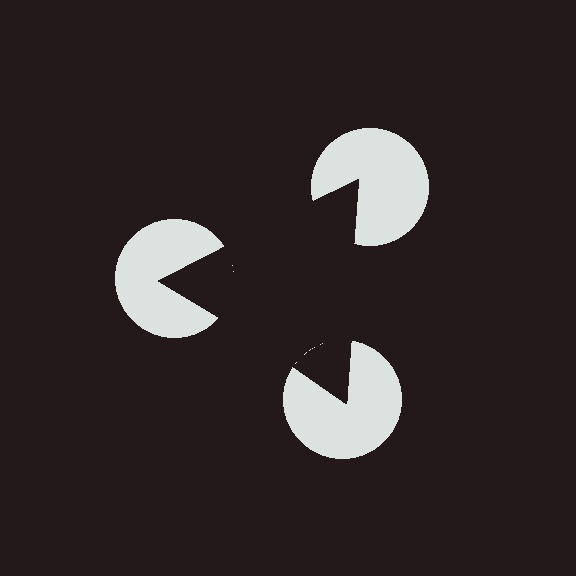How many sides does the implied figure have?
3 sides.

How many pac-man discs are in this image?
There are 3 — one at each vertex of the illusory triangle.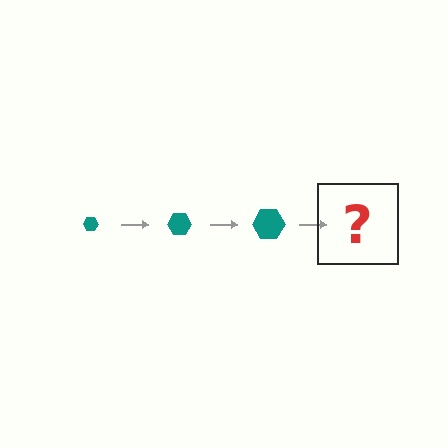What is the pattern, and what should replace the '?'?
The pattern is that the hexagon gets progressively larger each step. The '?' should be a teal hexagon, larger than the previous one.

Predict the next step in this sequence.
The next step is a teal hexagon, larger than the previous one.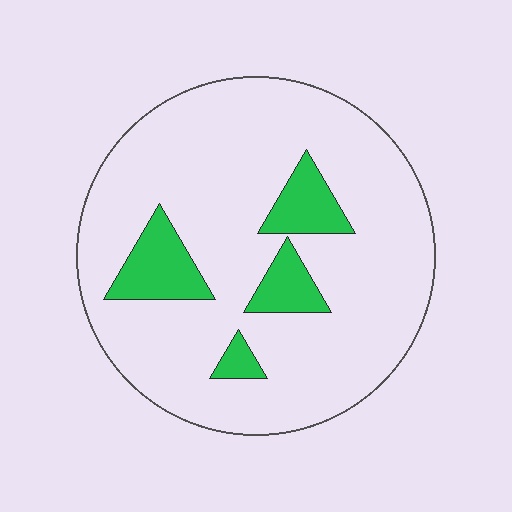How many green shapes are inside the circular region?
4.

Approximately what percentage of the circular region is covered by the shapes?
Approximately 15%.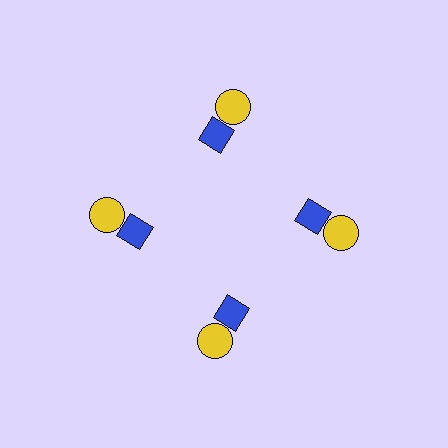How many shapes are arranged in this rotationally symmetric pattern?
There are 8 shapes, arranged in 4 groups of 2.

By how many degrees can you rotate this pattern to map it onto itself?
The pattern maps onto itself every 90 degrees of rotation.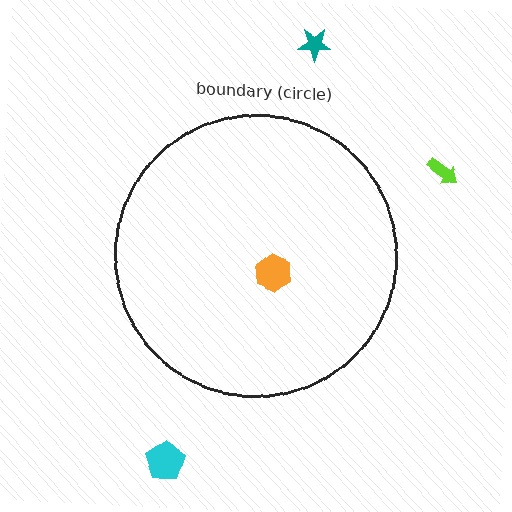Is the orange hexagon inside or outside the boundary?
Inside.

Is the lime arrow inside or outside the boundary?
Outside.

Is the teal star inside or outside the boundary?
Outside.